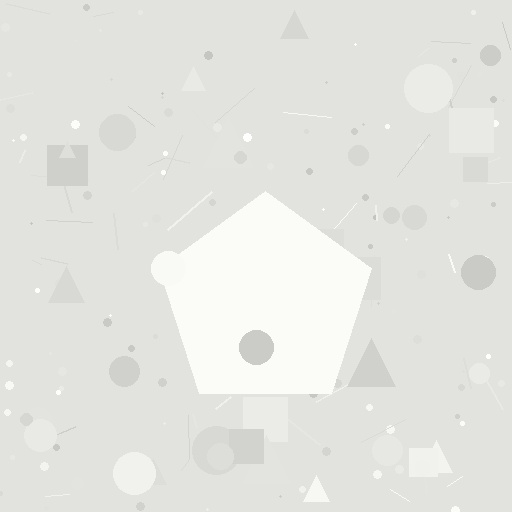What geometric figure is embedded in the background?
A pentagon is embedded in the background.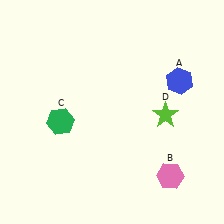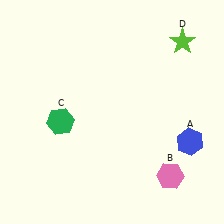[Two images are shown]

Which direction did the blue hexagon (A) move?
The blue hexagon (A) moved down.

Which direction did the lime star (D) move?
The lime star (D) moved up.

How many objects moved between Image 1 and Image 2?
2 objects moved between the two images.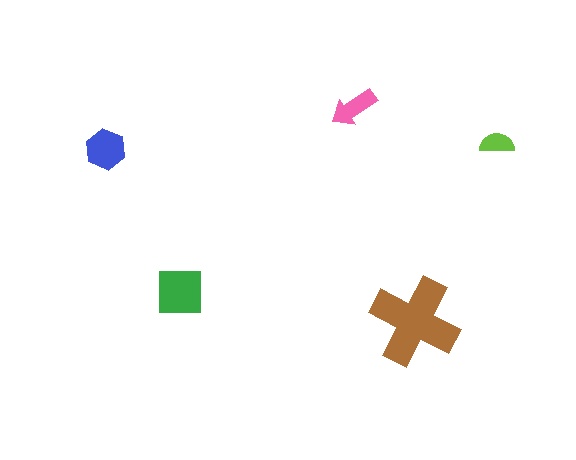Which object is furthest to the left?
The blue hexagon is leftmost.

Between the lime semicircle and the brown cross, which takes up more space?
The brown cross.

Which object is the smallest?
The lime semicircle.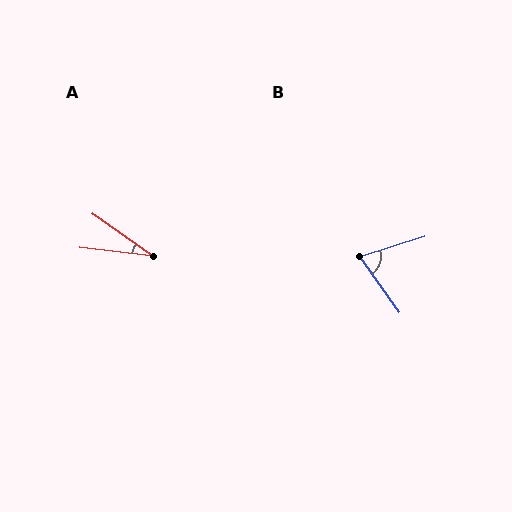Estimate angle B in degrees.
Approximately 72 degrees.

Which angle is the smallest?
A, at approximately 28 degrees.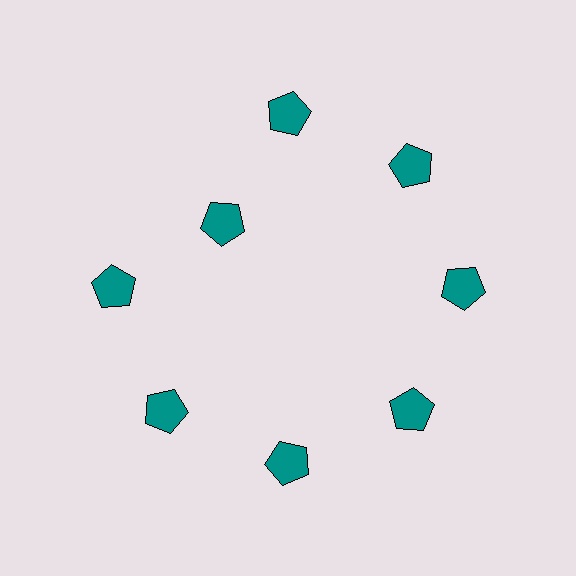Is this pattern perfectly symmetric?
No. The 8 teal pentagons are arranged in a ring, but one element near the 10 o'clock position is pulled inward toward the center, breaking the 8-fold rotational symmetry.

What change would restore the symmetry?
The symmetry would be restored by moving it outward, back onto the ring so that all 8 pentagons sit at equal angles and equal distance from the center.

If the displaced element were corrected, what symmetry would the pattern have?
It would have 8-fold rotational symmetry — the pattern would map onto itself every 45 degrees.